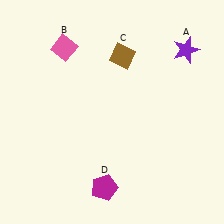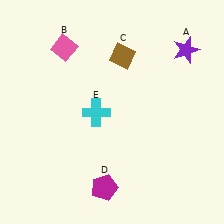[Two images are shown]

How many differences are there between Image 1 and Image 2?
There is 1 difference between the two images.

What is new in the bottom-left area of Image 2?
A cyan cross (E) was added in the bottom-left area of Image 2.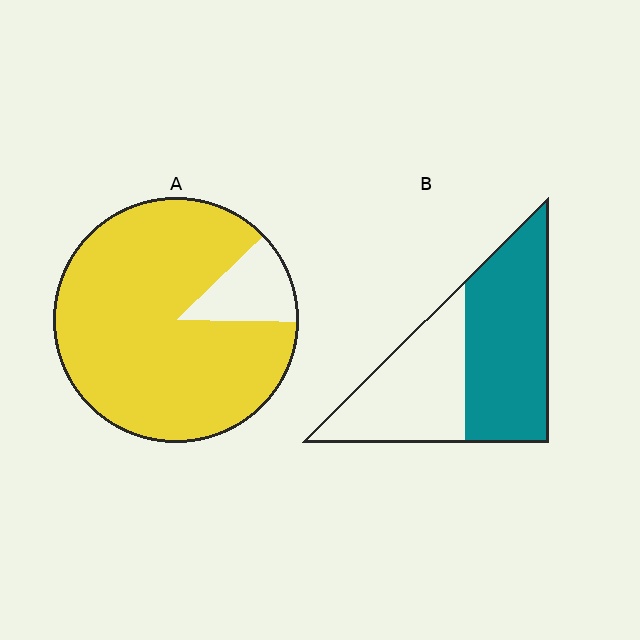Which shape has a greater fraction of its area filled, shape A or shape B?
Shape A.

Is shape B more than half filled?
Yes.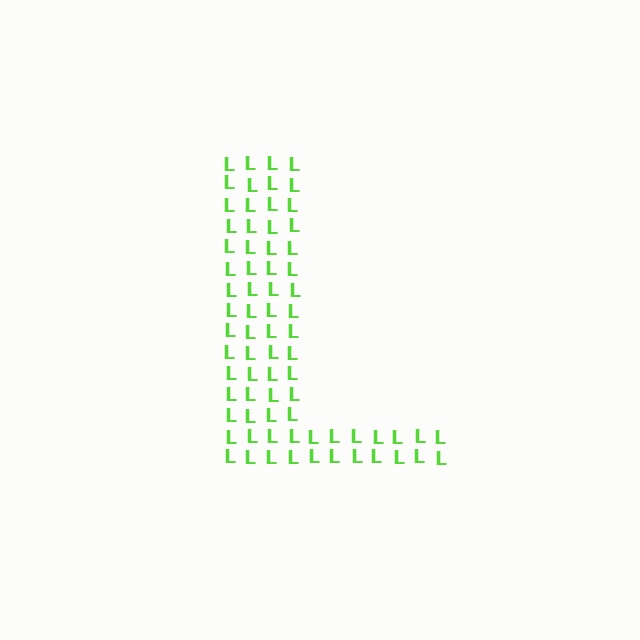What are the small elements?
The small elements are letter L's.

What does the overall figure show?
The overall figure shows the letter L.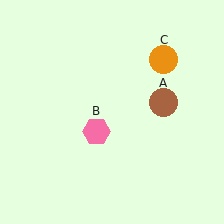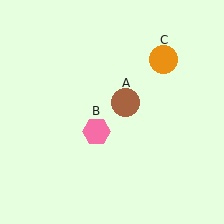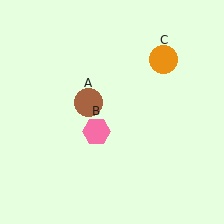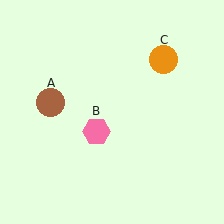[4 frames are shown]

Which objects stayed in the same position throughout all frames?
Pink hexagon (object B) and orange circle (object C) remained stationary.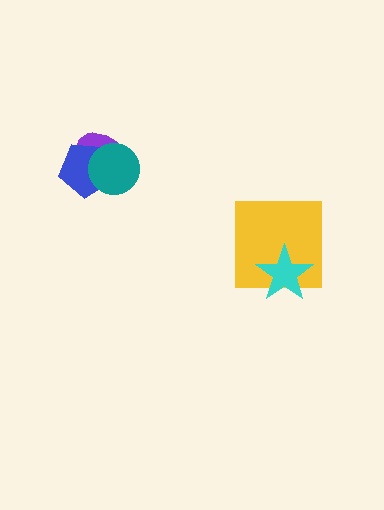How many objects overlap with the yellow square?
1 object overlaps with the yellow square.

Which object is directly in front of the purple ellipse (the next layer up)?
The blue pentagon is directly in front of the purple ellipse.